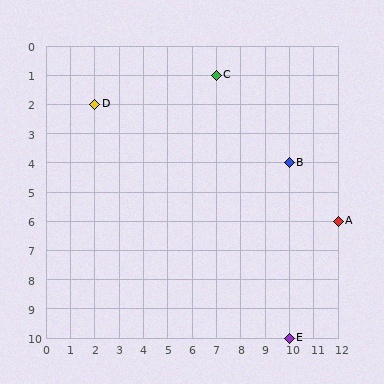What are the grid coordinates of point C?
Point C is at grid coordinates (7, 1).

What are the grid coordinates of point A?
Point A is at grid coordinates (12, 6).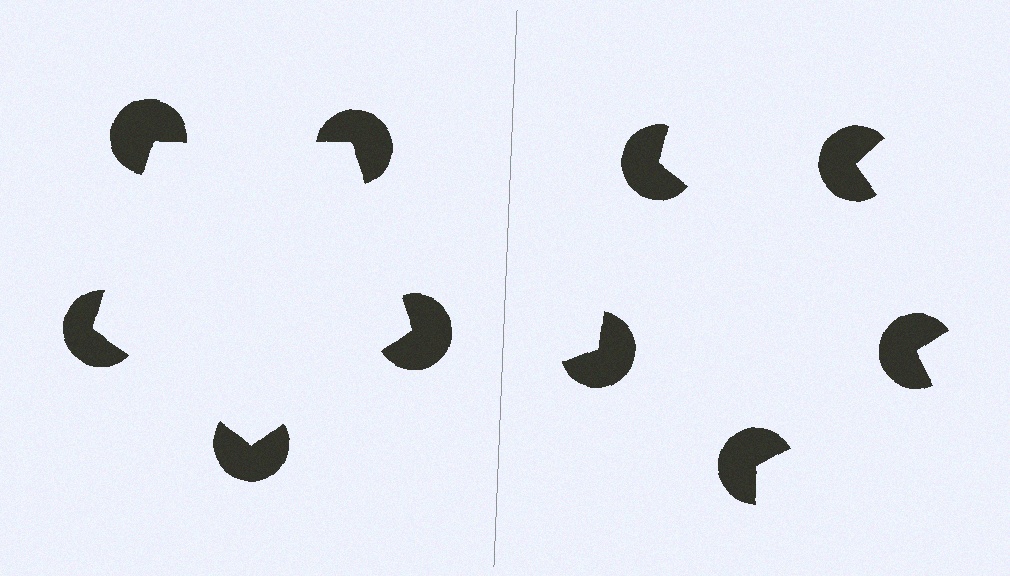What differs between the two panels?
The pac-man discs are positioned identically on both sides; only the wedge orientations differ. On the left they align to a pentagon; on the right they are misaligned.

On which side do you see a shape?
An illusory pentagon appears on the left side. On the right side the wedge cuts are rotated, so no coherent shape forms.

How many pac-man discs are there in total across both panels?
10 — 5 on each side.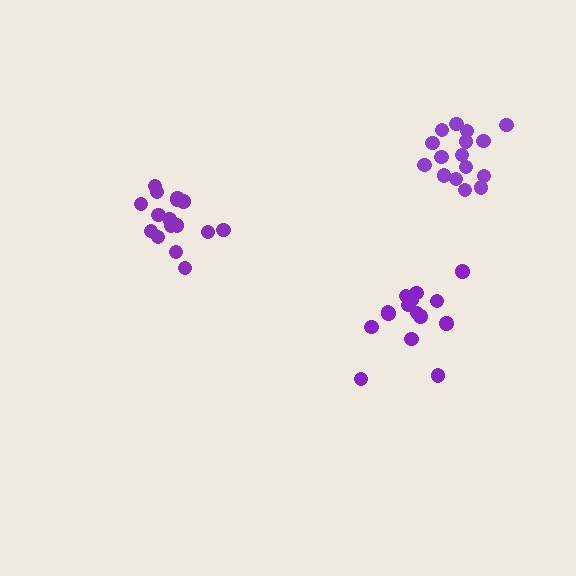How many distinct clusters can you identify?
There are 3 distinct clusters.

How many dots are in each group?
Group 1: 15 dots, Group 2: 16 dots, Group 3: 16 dots (47 total).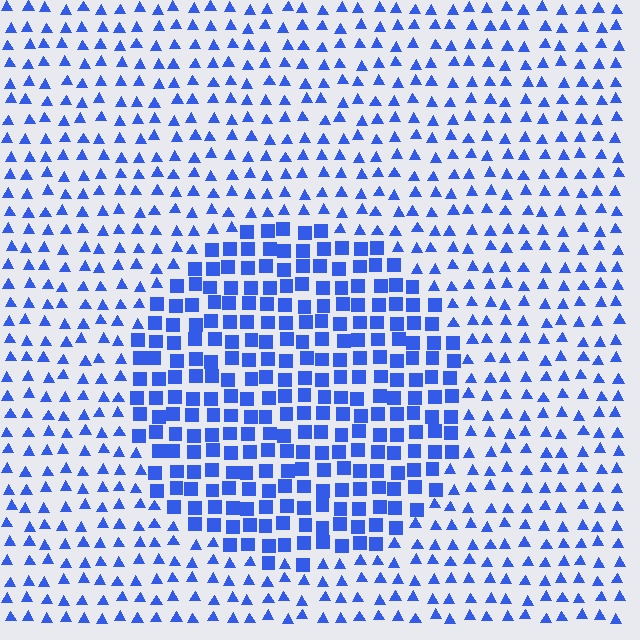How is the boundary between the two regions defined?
The boundary is defined by a change in element shape: squares inside vs. triangles outside. All elements share the same color and spacing.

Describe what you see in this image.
The image is filled with small blue elements arranged in a uniform grid. A circle-shaped region contains squares, while the surrounding area contains triangles. The boundary is defined purely by the change in element shape.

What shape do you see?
I see a circle.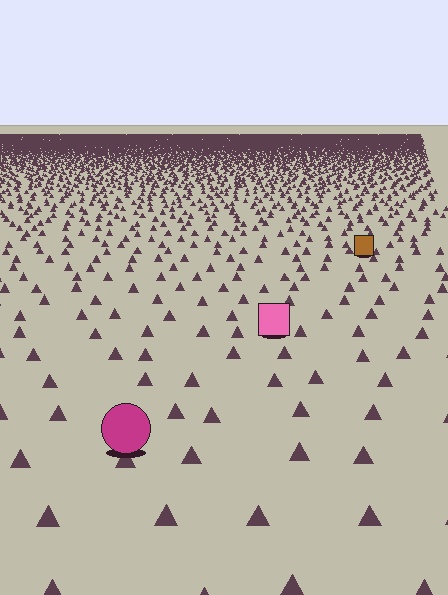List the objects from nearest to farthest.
From nearest to farthest: the magenta circle, the pink square, the brown square.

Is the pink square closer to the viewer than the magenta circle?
No. The magenta circle is closer — you can tell from the texture gradient: the ground texture is coarser near it.